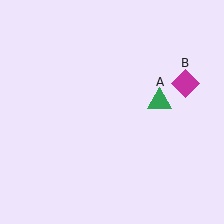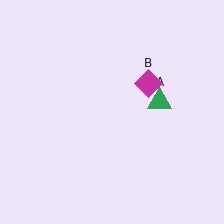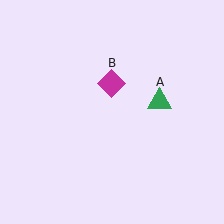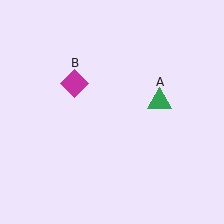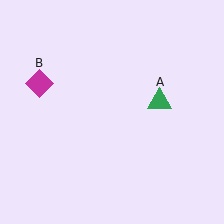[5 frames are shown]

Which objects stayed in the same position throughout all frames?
Green triangle (object A) remained stationary.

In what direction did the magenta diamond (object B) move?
The magenta diamond (object B) moved left.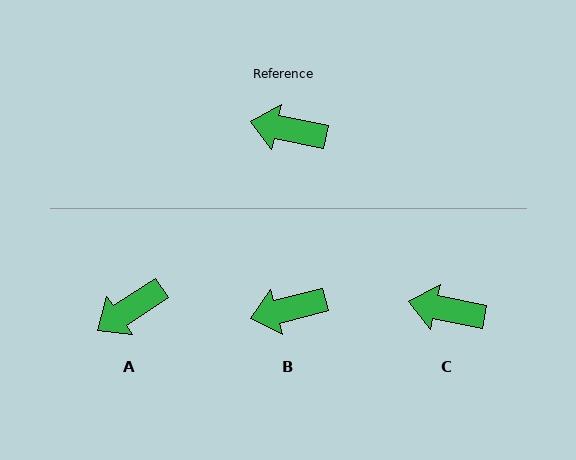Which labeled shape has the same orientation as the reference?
C.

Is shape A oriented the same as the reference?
No, it is off by about 45 degrees.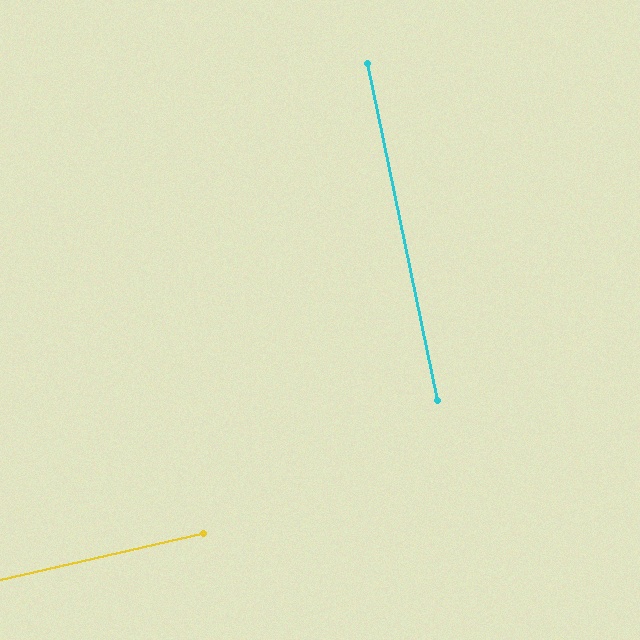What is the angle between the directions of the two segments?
Approximately 89 degrees.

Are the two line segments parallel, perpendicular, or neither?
Perpendicular — they meet at approximately 89°.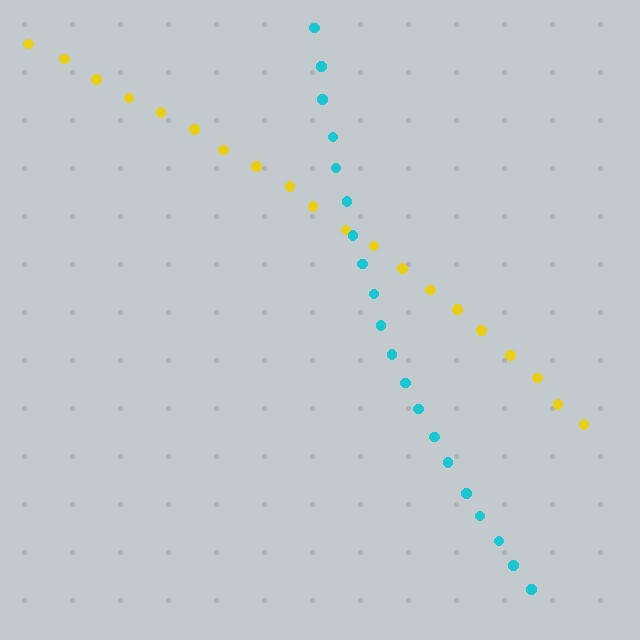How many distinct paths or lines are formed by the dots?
There are 2 distinct paths.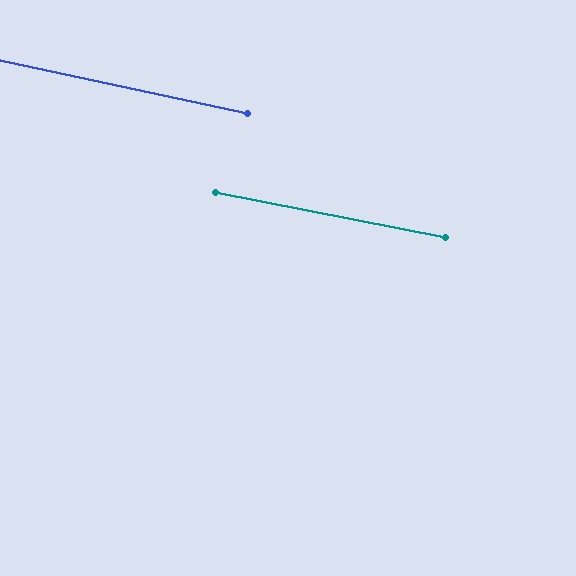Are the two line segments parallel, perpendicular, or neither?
Parallel — their directions differ by only 0.9°.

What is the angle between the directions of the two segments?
Approximately 1 degree.